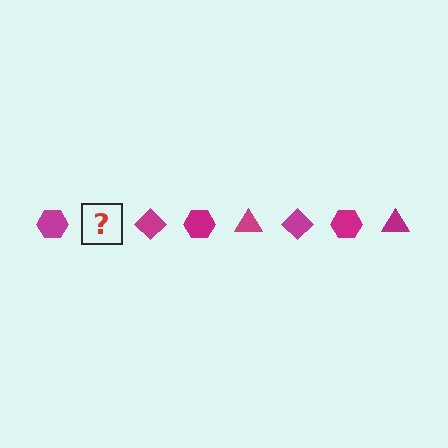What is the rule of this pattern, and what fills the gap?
The rule is that the pattern cycles through hexagon, triangle, diamond shapes in magenta. The gap should be filled with a magenta triangle.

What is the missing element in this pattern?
The missing element is a magenta triangle.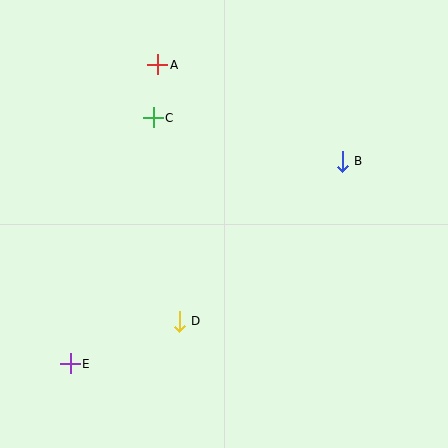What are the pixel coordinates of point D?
Point D is at (179, 321).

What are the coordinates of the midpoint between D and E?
The midpoint between D and E is at (125, 343).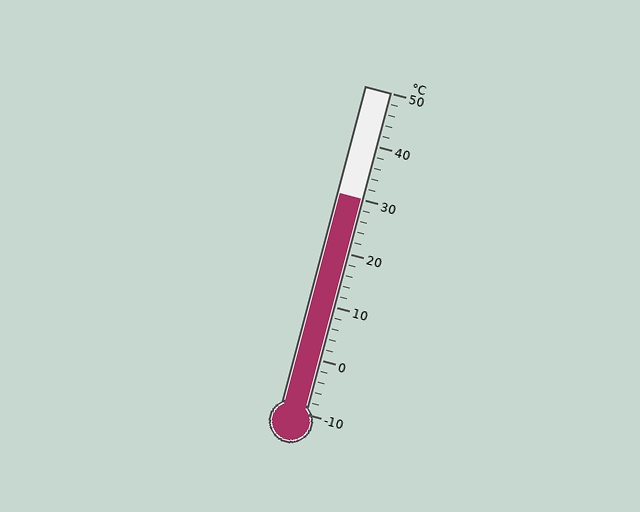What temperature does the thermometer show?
The thermometer shows approximately 30°C.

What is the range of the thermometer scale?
The thermometer scale ranges from -10°C to 50°C.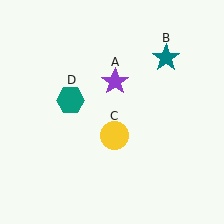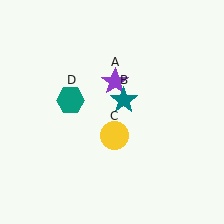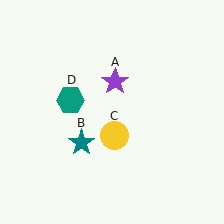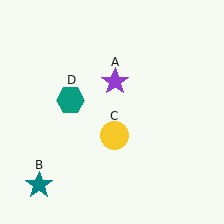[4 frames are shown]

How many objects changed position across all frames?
1 object changed position: teal star (object B).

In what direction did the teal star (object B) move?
The teal star (object B) moved down and to the left.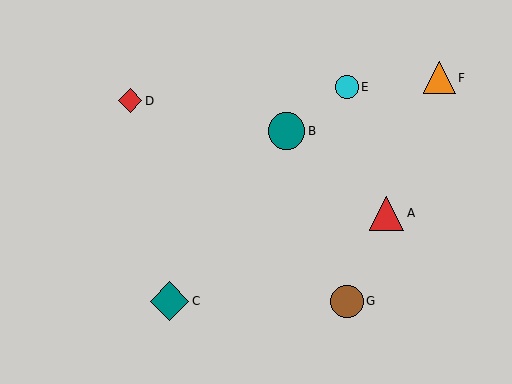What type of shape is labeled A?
Shape A is a red triangle.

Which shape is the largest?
The teal diamond (labeled C) is the largest.